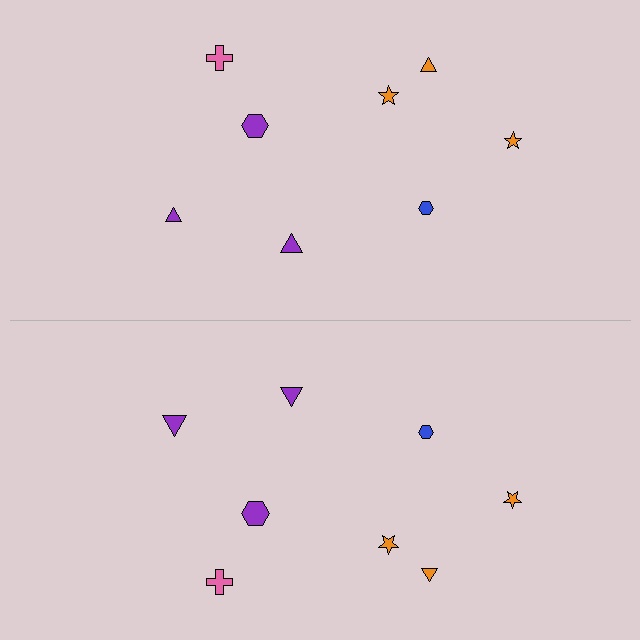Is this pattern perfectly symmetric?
No, the pattern is not perfectly symmetric. The purple triangle on the bottom side has a different size than its mirror counterpart.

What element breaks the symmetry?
The purple triangle on the bottom side has a different size than its mirror counterpart.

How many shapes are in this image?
There are 16 shapes in this image.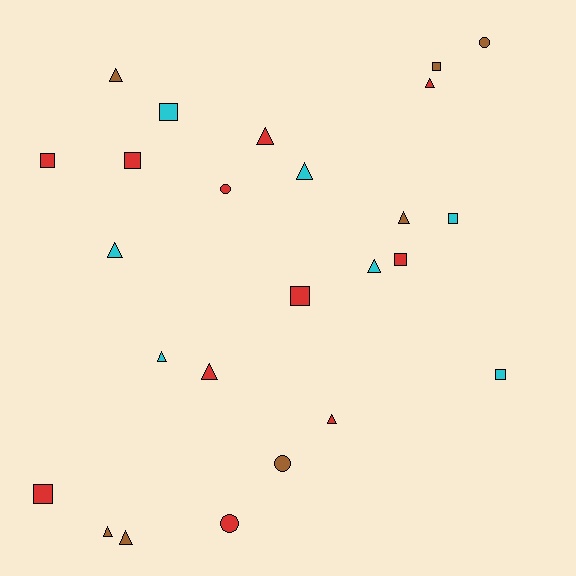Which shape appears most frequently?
Triangle, with 12 objects.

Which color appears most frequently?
Red, with 11 objects.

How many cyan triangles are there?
There are 4 cyan triangles.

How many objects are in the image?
There are 25 objects.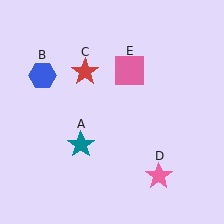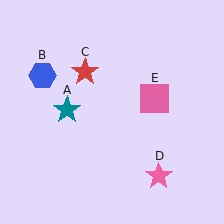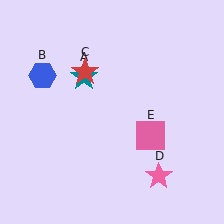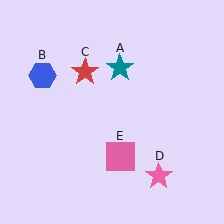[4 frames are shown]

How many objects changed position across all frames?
2 objects changed position: teal star (object A), pink square (object E).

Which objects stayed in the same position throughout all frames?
Blue hexagon (object B) and red star (object C) and pink star (object D) remained stationary.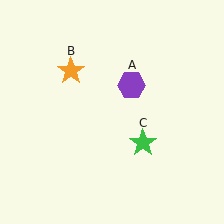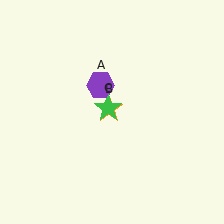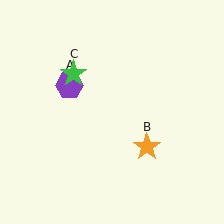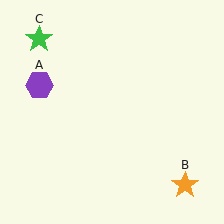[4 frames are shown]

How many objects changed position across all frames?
3 objects changed position: purple hexagon (object A), orange star (object B), green star (object C).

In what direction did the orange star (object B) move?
The orange star (object B) moved down and to the right.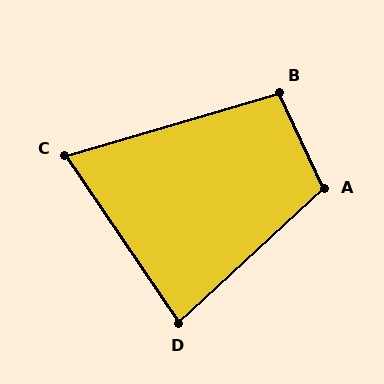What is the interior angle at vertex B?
Approximately 99 degrees (obtuse).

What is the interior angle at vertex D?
Approximately 81 degrees (acute).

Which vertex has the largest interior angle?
A, at approximately 108 degrees.